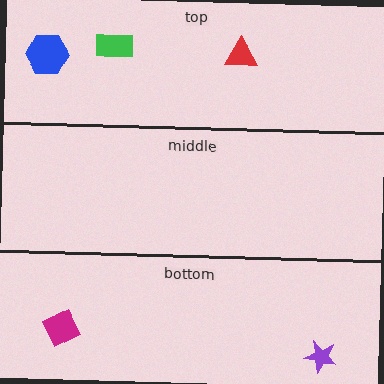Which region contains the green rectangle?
The top region.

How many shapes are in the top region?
3.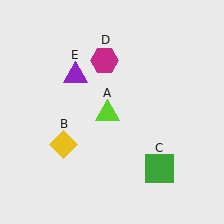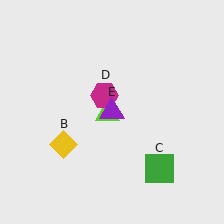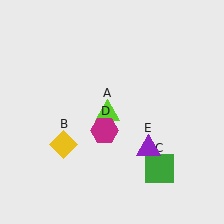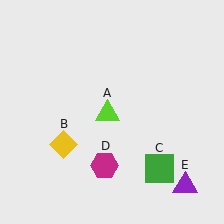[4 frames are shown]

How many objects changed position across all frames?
2 objects changed position: magenta hexagon (object D), purple triangle (object E).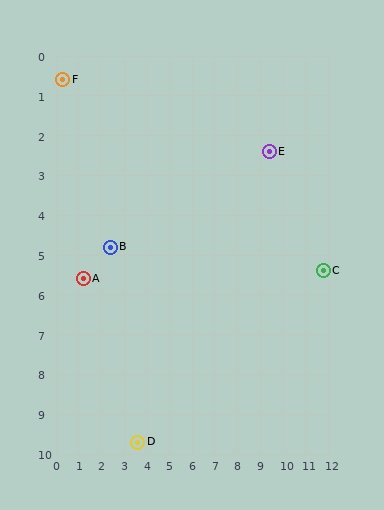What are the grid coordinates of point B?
Point B is at approximately (2.4, 4.8).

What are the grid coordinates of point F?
Point F is at approximately (0.3, 0.6).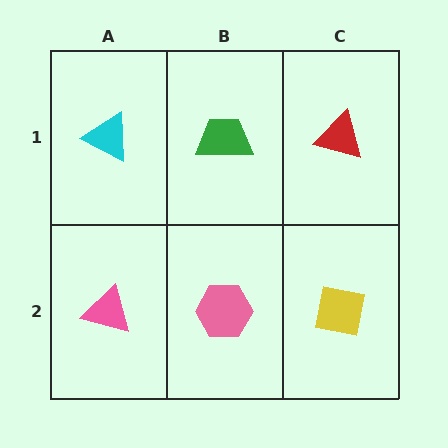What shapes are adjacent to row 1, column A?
A pink triangle (row 2, column A), a green trapezoid (row 1, column B).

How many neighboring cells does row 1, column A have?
2.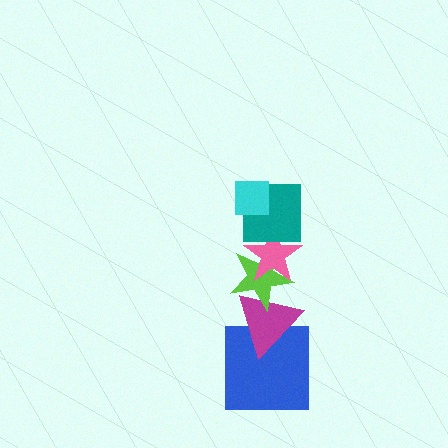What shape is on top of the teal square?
The cyan square is on top of the teal square.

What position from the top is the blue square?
The blue square is 6th from the top.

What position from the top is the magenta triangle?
The magenta triangle is 5th from the top.